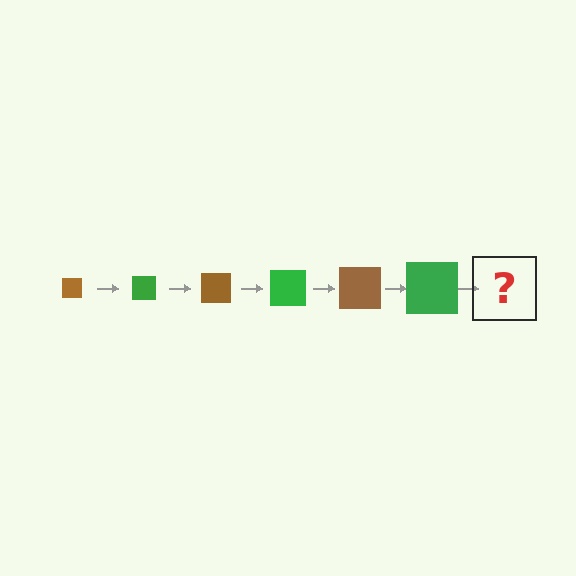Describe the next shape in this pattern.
It should be a brown square, larger than the previous one.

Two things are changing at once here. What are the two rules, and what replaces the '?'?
The two rules are that the square grows larger each step and the color cycles through brown and green. The '?' should be a brown square, larger than the previous one.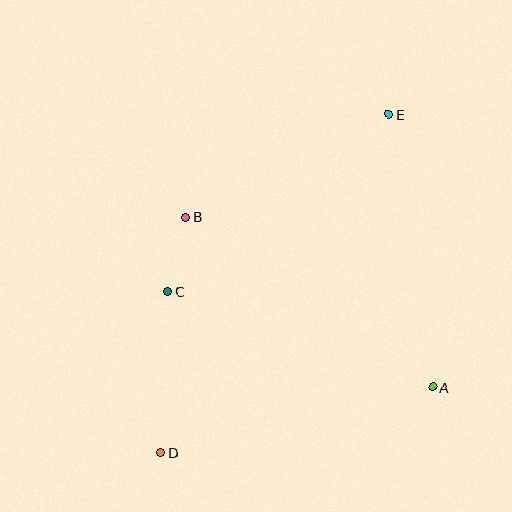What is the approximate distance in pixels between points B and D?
The distance between B and D is approximately 238 pixels.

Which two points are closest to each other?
Points B and C are closest to each other.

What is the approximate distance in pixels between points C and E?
The distance between C and E is approximately 283 pixels.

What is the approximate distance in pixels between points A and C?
The distance between A and C is approximately 282 pixels.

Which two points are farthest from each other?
Points D and E are farthest from each other.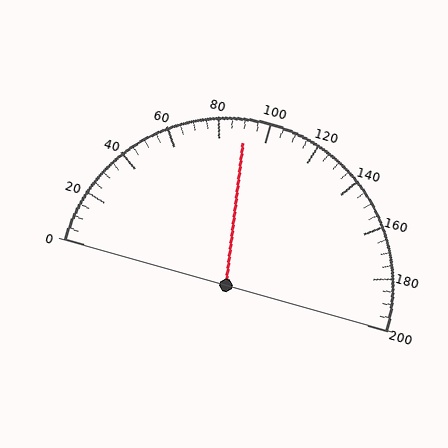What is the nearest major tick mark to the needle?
The nearest major tick mark is 80.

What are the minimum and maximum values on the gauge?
The gauge ranges from 0 to 200.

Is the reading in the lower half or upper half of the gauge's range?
The reading is in the lower half of the range (0 to 200).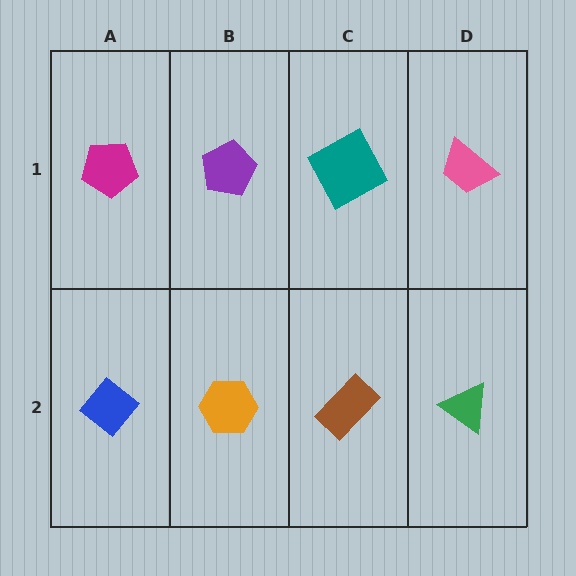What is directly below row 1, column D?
A green triangle.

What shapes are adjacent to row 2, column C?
A teal square (row 1, column C), an orange hexagon (row 2, column B), a green triangle (row 2, column D).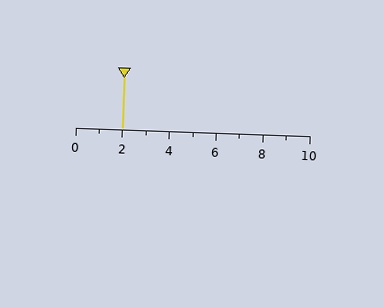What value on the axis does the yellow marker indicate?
The marker indicates approximately 2.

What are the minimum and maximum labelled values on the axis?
The axis runs from 0 to 10.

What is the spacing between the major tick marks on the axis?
The major ticks are spaced 2 apart.